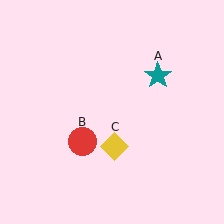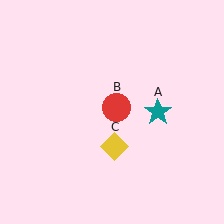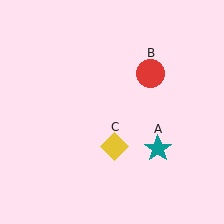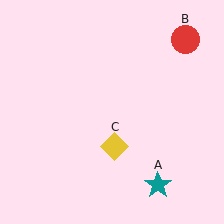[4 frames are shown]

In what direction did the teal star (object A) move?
The teal star (object A) moved down.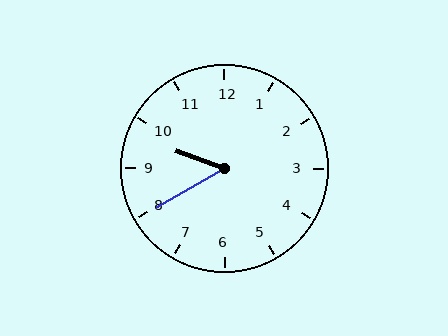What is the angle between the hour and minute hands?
Approximately 50 degrees.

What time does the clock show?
9:40.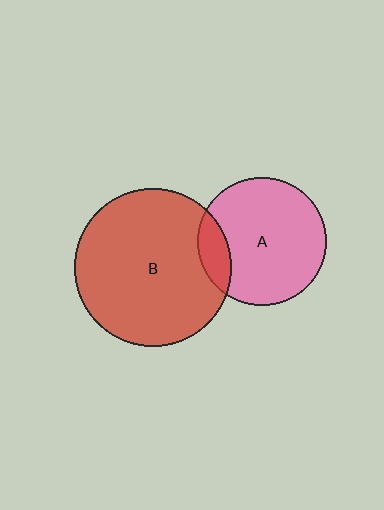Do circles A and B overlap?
Yes.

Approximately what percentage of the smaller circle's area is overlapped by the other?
Approximately 15%.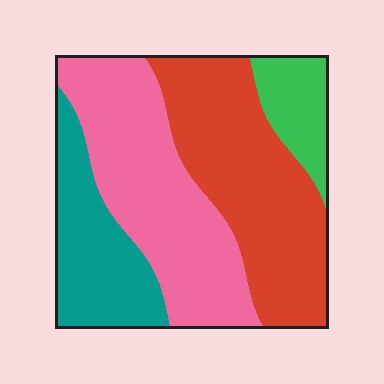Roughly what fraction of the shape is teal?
Teal covers about 20% of the shape.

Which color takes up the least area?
Green, at roughly 10%.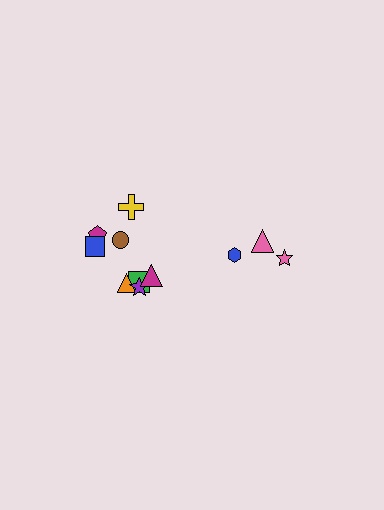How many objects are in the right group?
There are 3 objects.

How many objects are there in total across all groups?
There are 11 objects.